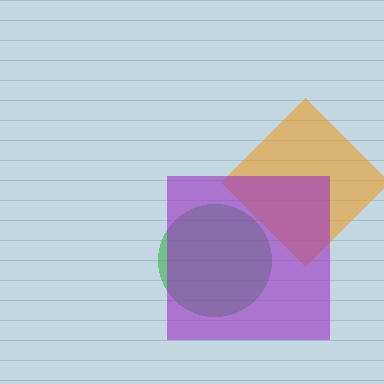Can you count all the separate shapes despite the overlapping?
Yes, there are 3 separate shapes.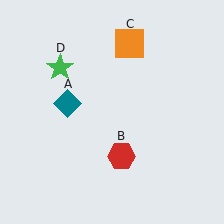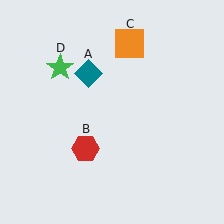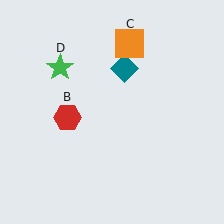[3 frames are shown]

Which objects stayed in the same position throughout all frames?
Orange square (object C) and green star (object D) remained stationary.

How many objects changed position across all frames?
2 objects changed position: teal diamond (object A), red hexagon (object B).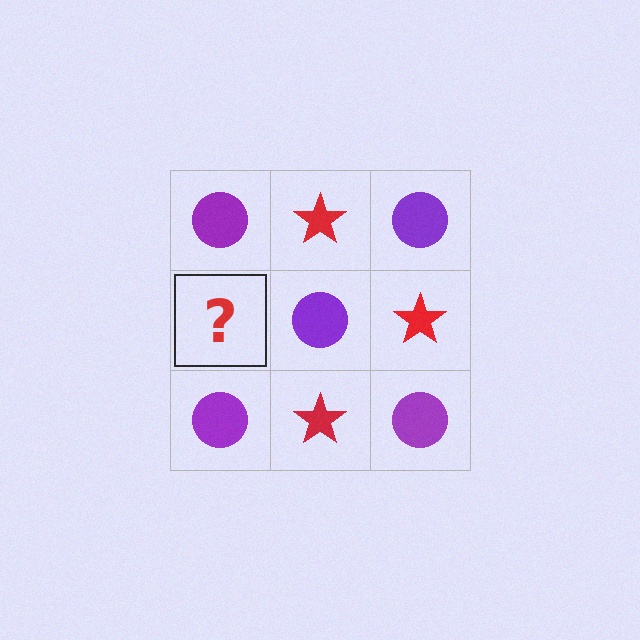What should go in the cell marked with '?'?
The missing cell should contain a red star.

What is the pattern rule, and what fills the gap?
The rule is that it alternates purple circle and red star in a checkerboard pattern. The gap should be filled with a red star.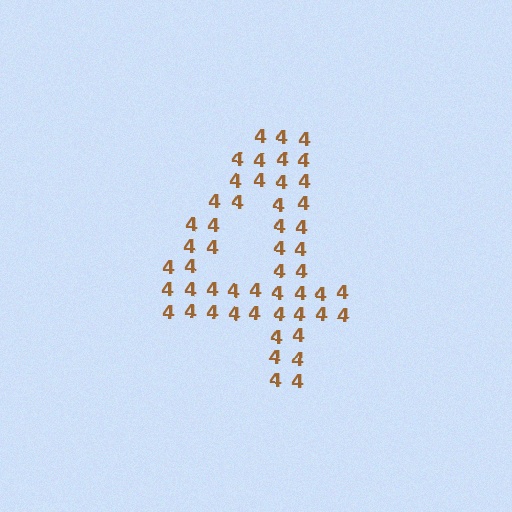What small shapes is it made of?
It is made of small digit 4's.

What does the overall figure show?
The overall figure shows the digit 4.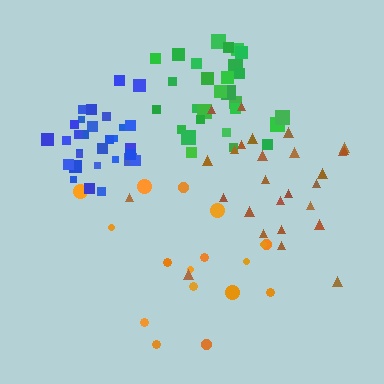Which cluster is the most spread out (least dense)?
Orange.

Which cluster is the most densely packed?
Blue.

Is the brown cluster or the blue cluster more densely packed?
Blue.